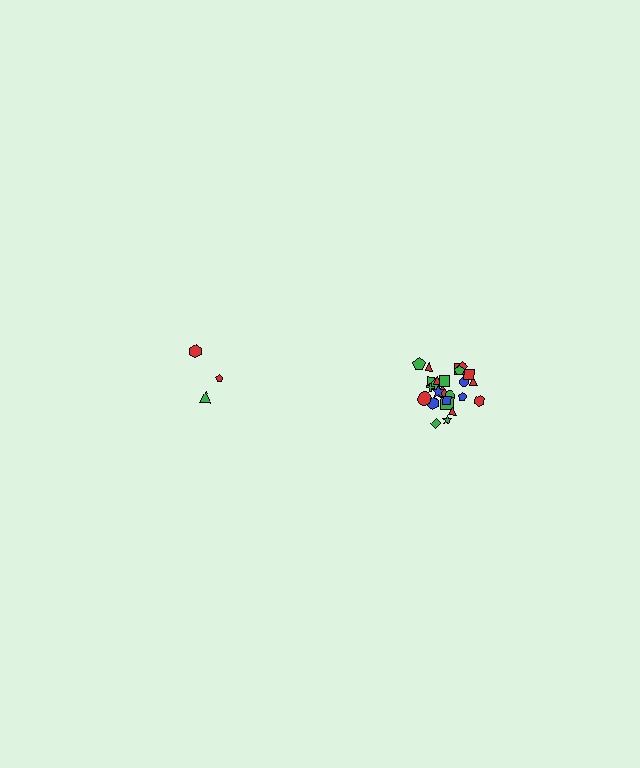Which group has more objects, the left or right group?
The right group.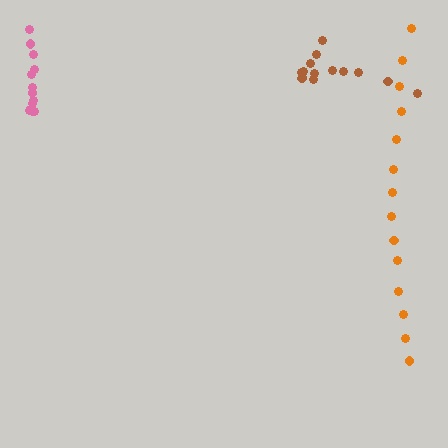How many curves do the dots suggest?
There are 3 distinct paths.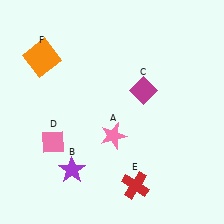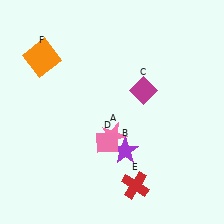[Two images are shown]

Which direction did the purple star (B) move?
The purple star (B) moved right.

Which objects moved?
The objects that moved are: the purple star (B), the pink diamond (D).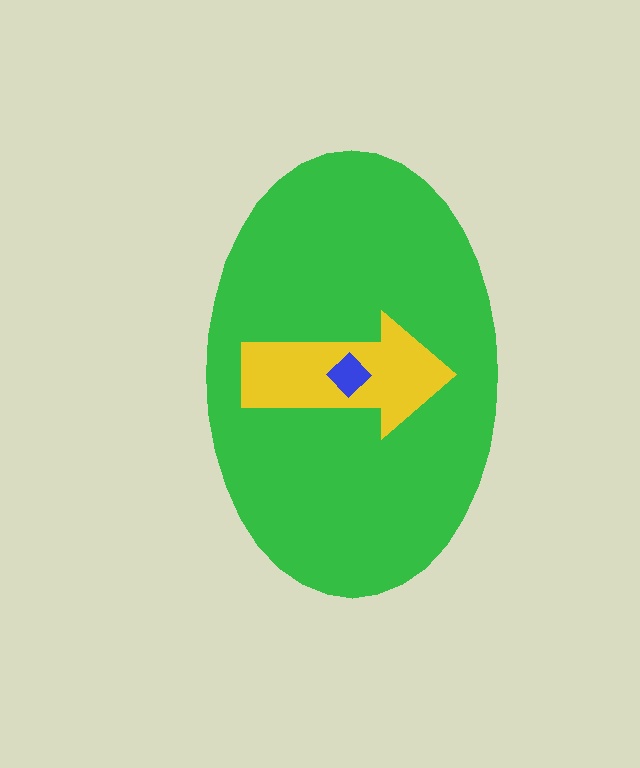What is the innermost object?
The blue diamond.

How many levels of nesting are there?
3.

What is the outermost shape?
The green ellipse.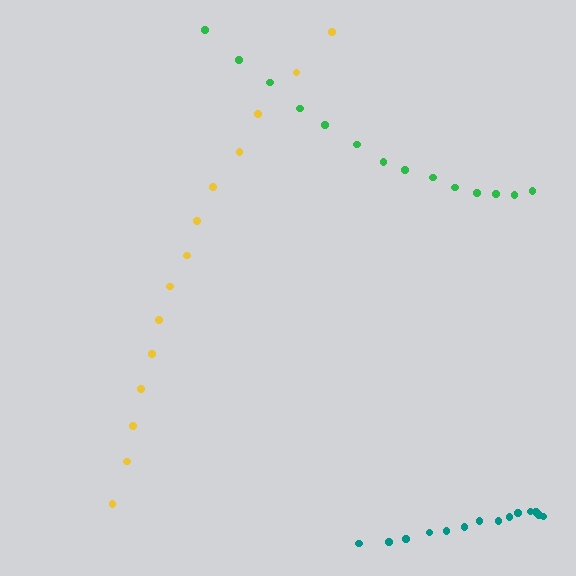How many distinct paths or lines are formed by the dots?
There are 3 distinct paths.